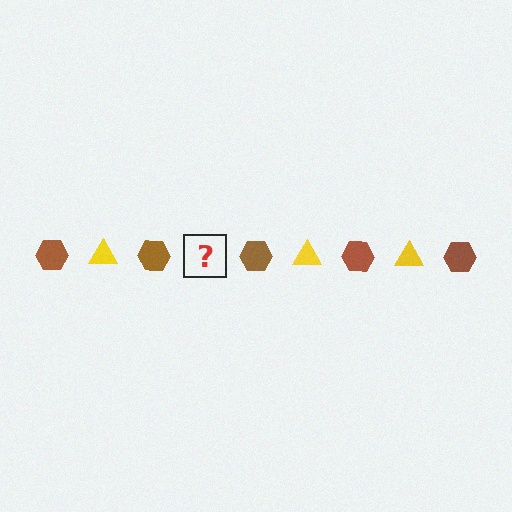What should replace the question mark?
The question mark should be replaced with a yellow triangle.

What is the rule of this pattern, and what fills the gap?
The rule is that the pattern alternates between brown hexagon and yellow triangle. The gap should be filled with a yellow triangle.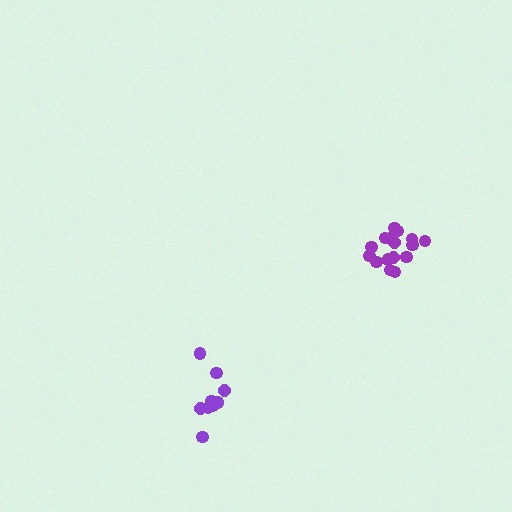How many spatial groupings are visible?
There are 2 spatial groupings.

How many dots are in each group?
Group 1: 10 dots, Group 2: 16 dots (26 total).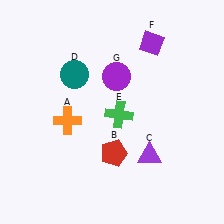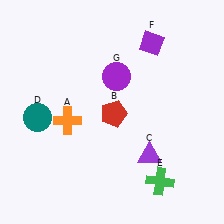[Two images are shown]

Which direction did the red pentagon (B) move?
The red pentagon (B) moved up.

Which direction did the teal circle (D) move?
The teal circle (D) moved down.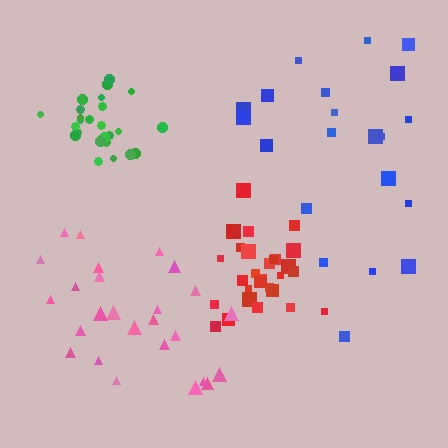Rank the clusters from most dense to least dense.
green, red, pink, blue.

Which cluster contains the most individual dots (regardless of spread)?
Red (29).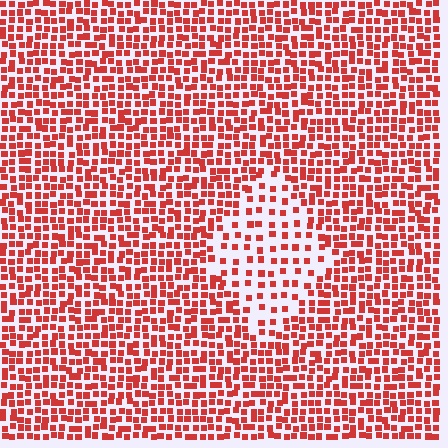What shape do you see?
I see a diamond.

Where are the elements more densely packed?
The elements are more densely packed outside the diamond boundary.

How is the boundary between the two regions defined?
The boundary is defined by a change in element density (approximately 2.1x ratio). All elements are the same color, size, and shape.